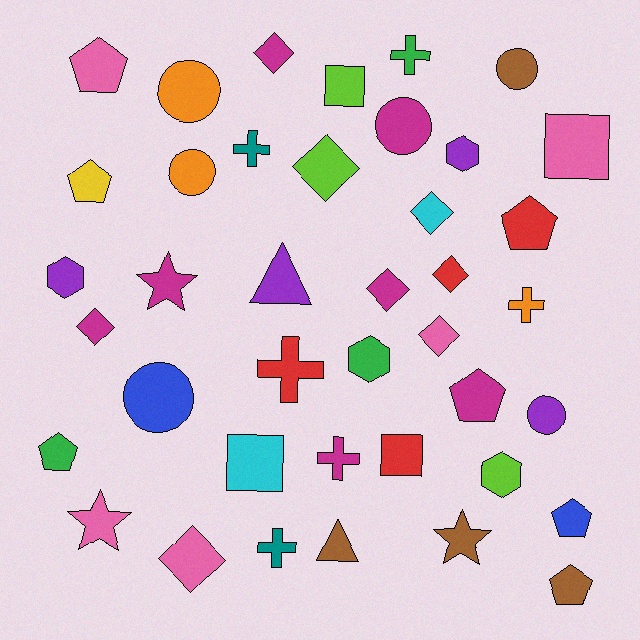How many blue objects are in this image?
There are 2 blue objects.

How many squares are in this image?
There are 4 squares.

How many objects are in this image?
There are 40 objects.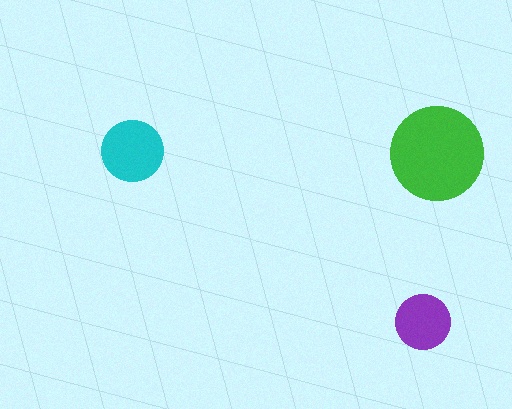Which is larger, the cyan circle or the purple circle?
The cyan one.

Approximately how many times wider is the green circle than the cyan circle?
About 1.5 times wider.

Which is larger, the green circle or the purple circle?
The green one.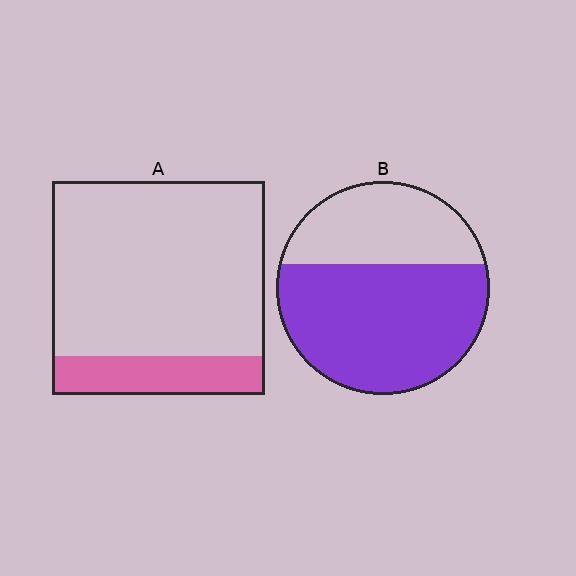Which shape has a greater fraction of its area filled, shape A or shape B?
Shape B.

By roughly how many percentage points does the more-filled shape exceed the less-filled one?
By roughly 45 percentage points (B over A).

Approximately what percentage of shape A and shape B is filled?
A is approximately 20% and B is approximately 65%.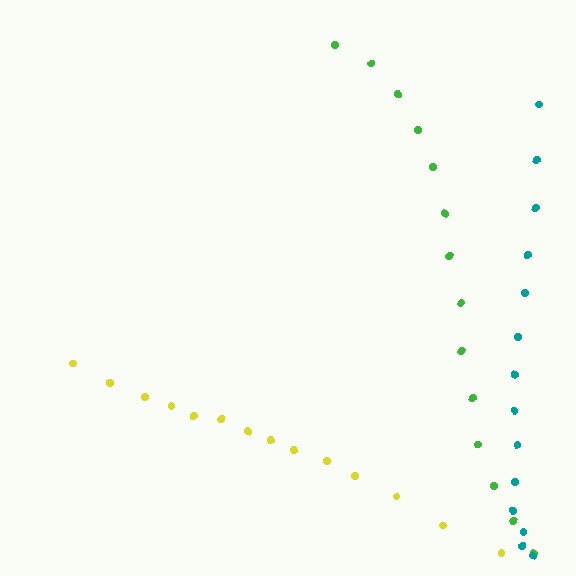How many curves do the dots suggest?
There are 3 distinct paths.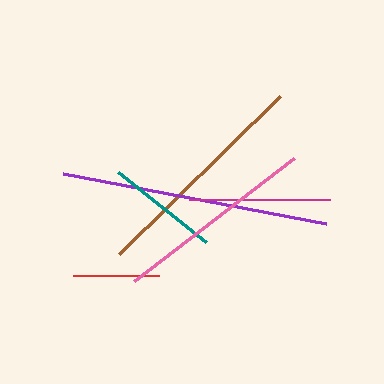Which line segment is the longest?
The purple line is the longest at approximately 268 pixels.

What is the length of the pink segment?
The pink segment is approximately 202 pixels long.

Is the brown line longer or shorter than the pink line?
The brown line is longer than the pink line.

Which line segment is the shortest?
The red line is the shortest at approximately 86 pixels.